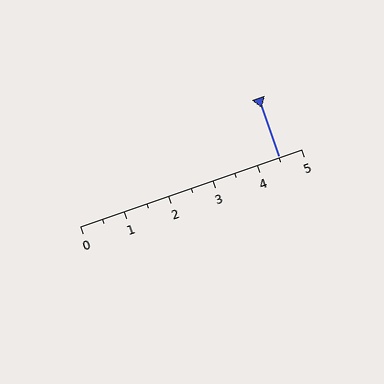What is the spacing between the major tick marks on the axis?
The major ticks are spaced 1 apart.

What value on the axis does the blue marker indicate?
The marker indicates approximately 4.5.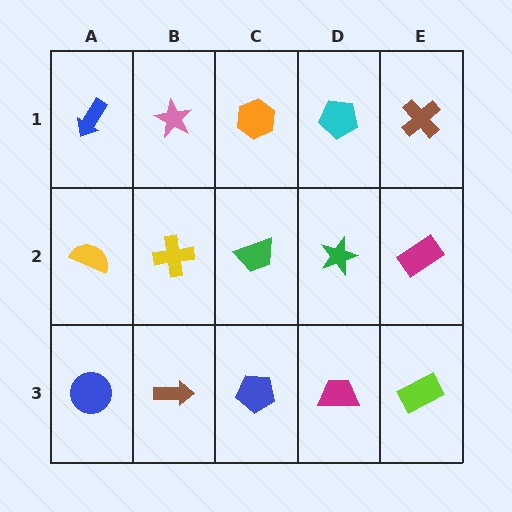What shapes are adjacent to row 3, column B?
A yellow cross (row 2, column B), a blue circle (row 3, column A), a blue pentagon (row 3, column C).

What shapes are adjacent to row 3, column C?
A green trapezoid (row 2, column C), a brown arrow (row 3, column B), a magenta trapezoid (row 3, column D).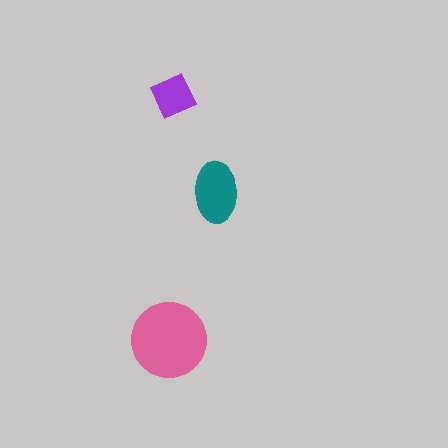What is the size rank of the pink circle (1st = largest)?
1st.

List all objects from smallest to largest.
The purple diamond, the teal ellipse, the pink circle.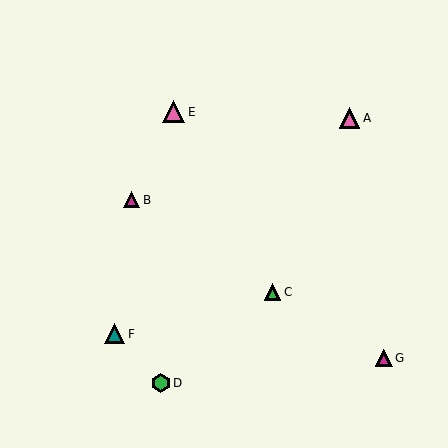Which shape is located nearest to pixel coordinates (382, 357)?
The magenta triangle (labeled G) at (384, 358) is nearest to that location.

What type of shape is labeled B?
Shape B is a magenta triangle.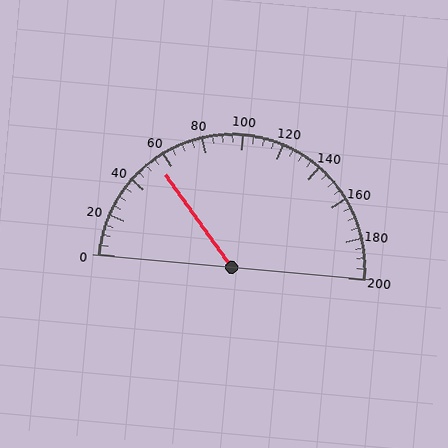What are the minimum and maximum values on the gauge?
The gauge ranges from 0 to 200.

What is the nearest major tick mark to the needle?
The nearest major tick mark is 60.